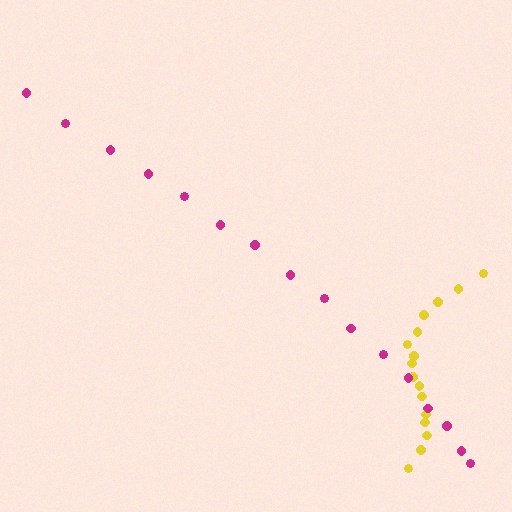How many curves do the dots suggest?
There are 2 distinct paths.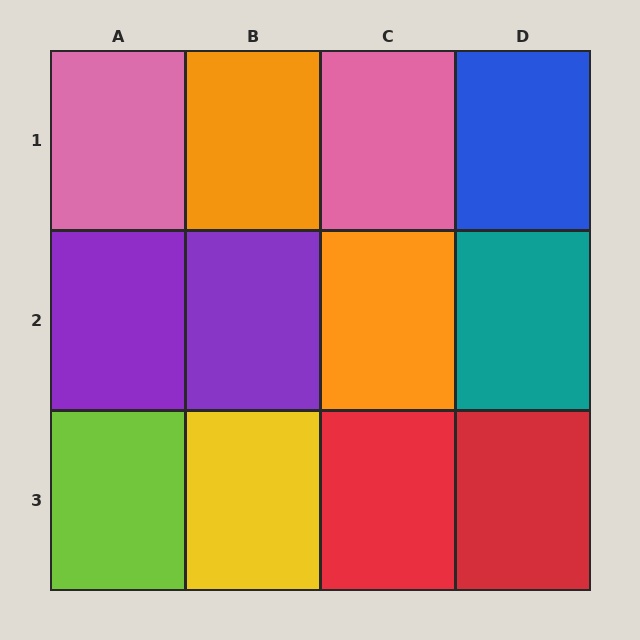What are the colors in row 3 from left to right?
Lime, yellow, red, red.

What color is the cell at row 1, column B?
Orange.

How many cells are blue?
1 cell is blue.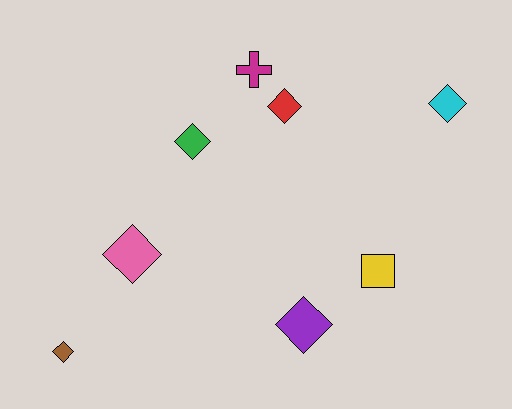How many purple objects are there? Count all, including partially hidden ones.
There is 1 purple object.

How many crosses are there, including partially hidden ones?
There is 1 cross.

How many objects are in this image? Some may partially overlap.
There are 8 objects.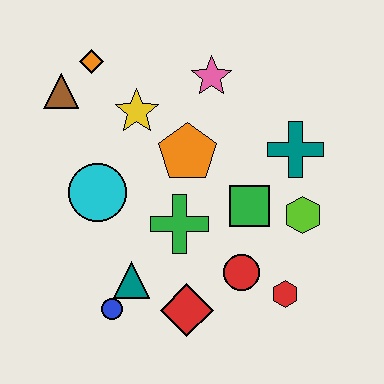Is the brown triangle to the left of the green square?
Yes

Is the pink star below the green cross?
No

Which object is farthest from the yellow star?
The red hexagon is farthest from the yellow star.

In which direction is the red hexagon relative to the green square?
The red hexagon is below the green square.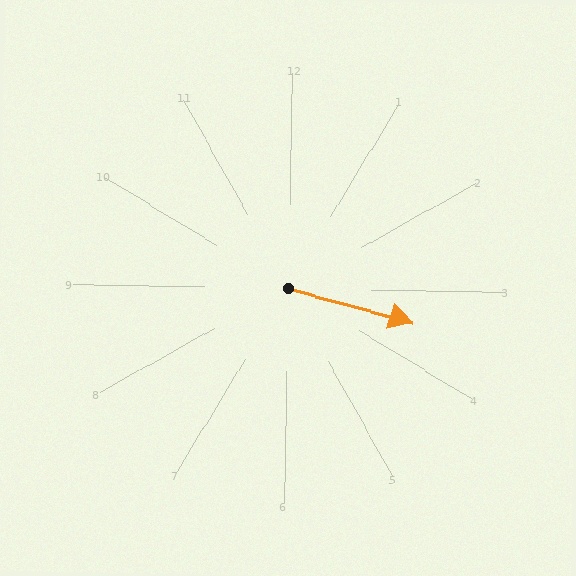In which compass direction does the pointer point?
East.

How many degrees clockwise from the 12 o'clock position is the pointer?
Approximately 104 degrees.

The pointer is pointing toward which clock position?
Roughly 3 o'clock.